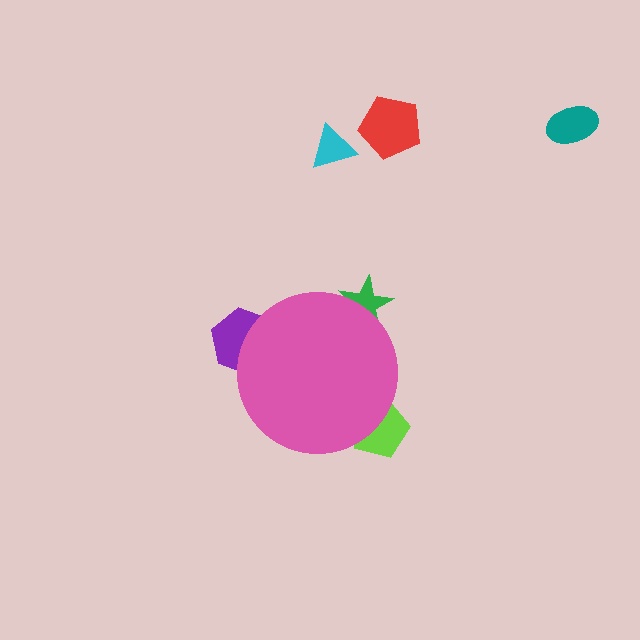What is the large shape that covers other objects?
A pink circle.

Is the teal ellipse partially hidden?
No, the teal ellipse is fully visible.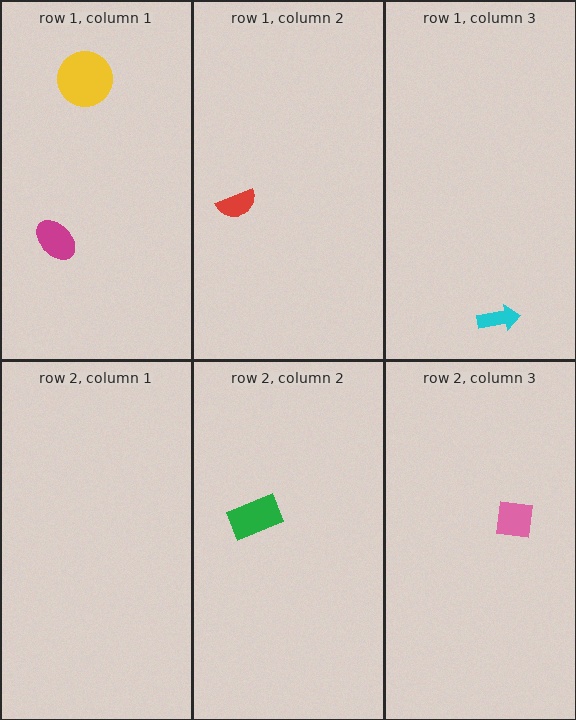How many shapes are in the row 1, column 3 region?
1.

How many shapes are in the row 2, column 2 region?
1.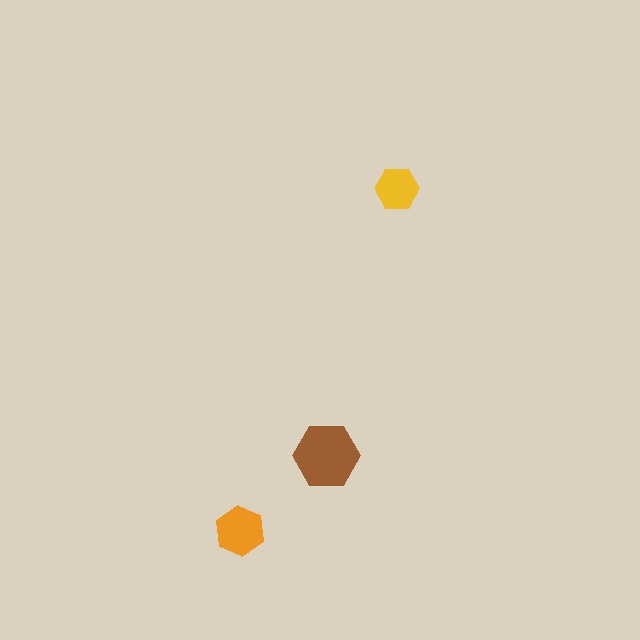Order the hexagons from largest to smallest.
the brown one, the orange one, the yellow one.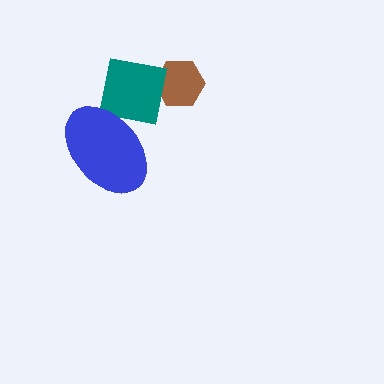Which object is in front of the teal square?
The blue ellipse is in front of the teal square.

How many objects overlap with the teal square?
2 objects overlap with the teal square.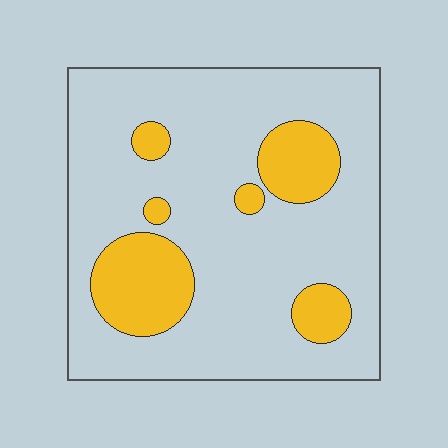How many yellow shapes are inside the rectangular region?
6.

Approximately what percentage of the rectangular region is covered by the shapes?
Approximately 20%.